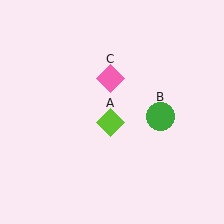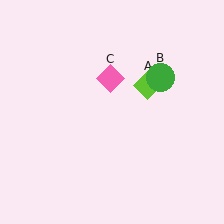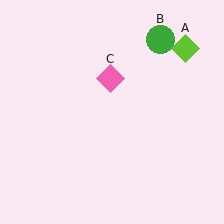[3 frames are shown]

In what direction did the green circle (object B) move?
The green circle (object B) moved up.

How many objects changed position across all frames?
2 objects changed position: lime diamond (object A), green circle (object B).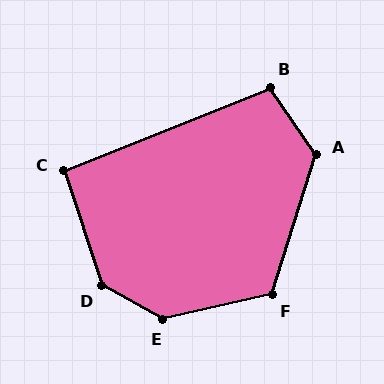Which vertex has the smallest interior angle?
C, at approximately 93 degrees.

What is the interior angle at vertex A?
Approximately 128 degrees (obtuse).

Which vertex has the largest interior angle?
E, at approximately 139 degrees.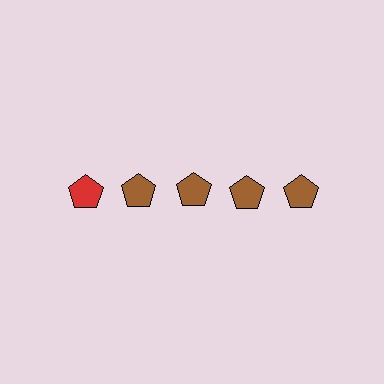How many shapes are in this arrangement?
There are 5 shapes arranged in a grid pattern.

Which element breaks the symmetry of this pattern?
The red pentagon in the top row, leftmost column breaks the symmetry. All other shapes are brown pentagons.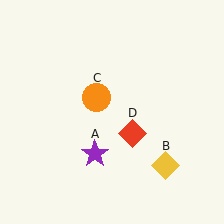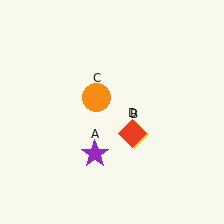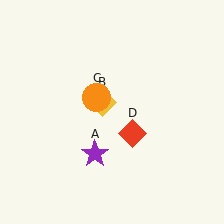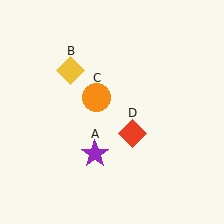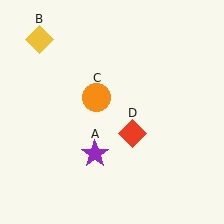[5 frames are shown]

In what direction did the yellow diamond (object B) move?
The yellow diamond (object B) moved up and to the left.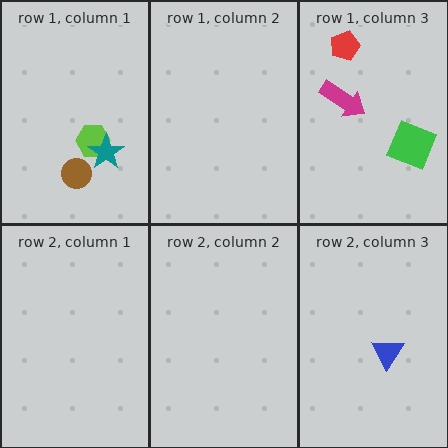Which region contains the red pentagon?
The row 1, column 3 region.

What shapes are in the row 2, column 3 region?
The blue triangle.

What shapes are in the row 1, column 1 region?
The lime hexagon, the teal star, the brown circle.